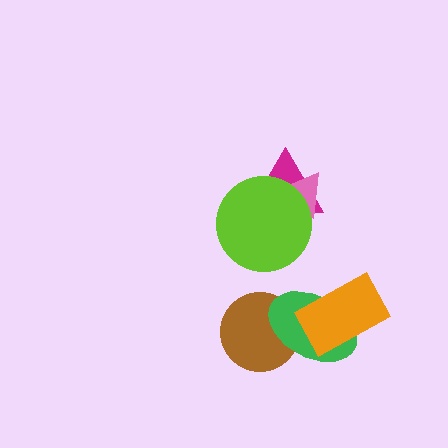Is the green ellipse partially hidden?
Yes, it is partially covered by another shape.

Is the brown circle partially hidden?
Yes, it is partially covered by another shape.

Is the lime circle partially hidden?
No, no other shape covers it.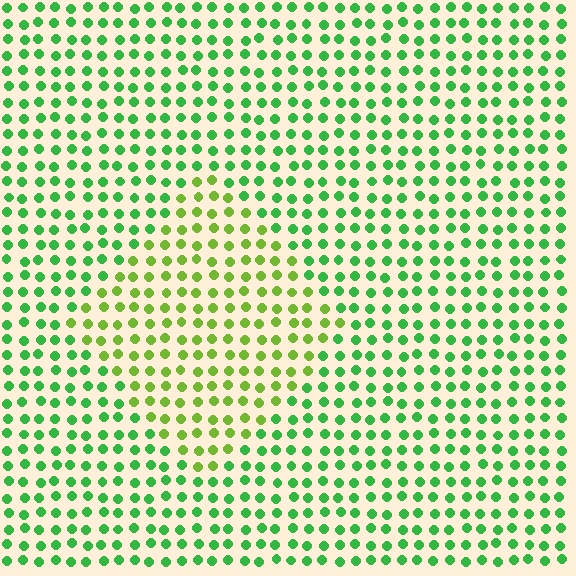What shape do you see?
I see a diamond.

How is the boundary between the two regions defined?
The boundary is defined purely by a slight shift in hue (about 37 degrees). Spacing, size, and orientation are identical on both sides.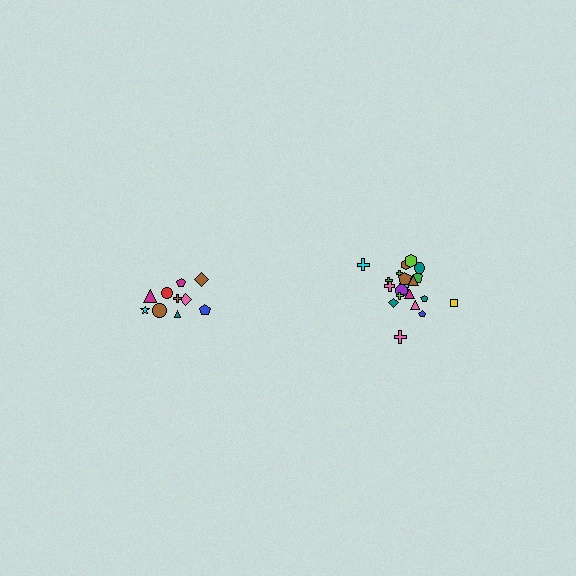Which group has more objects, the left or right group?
The right group.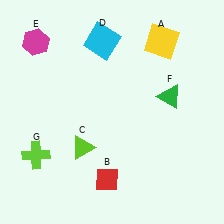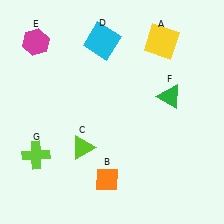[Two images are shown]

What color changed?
The diamond (B) changed from red in Image 1 to orange in Image 2.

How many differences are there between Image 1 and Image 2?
There is 1 difference between the two images.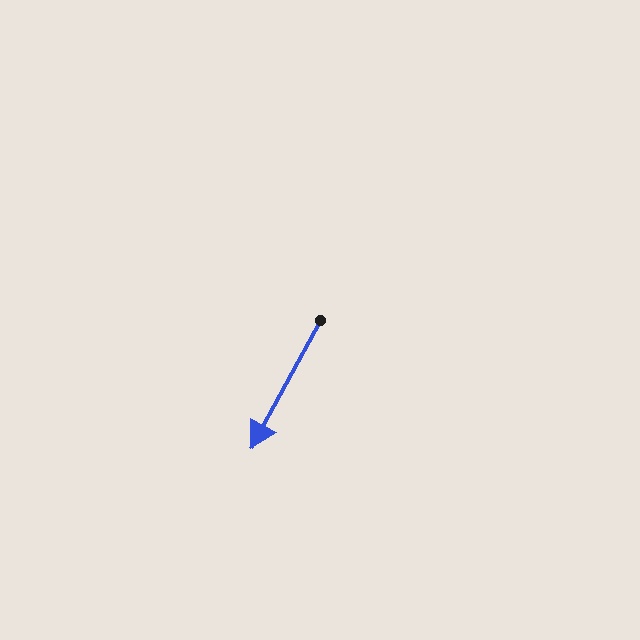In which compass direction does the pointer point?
Southwest.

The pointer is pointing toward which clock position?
Roughly 7 o'clock.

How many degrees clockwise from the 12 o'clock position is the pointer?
Approximately 208 degrees.